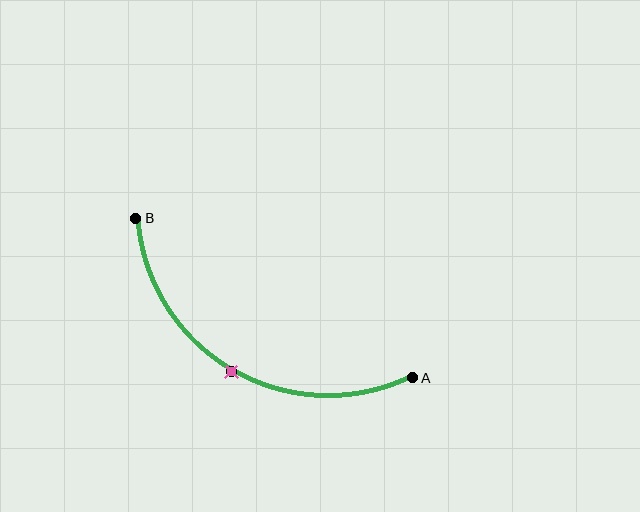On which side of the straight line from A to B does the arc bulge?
The arc bulges below the straight line connecting A and B.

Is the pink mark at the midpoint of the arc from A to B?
Yes. The pink mark lies on the arc at equal arc-length from both A and B — it is the arc midpoint.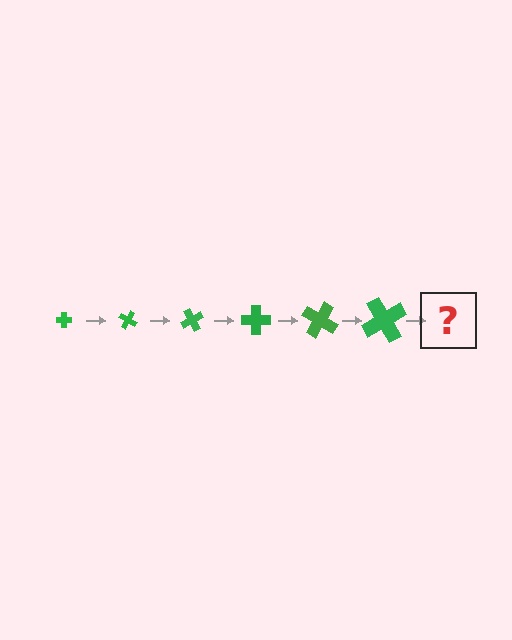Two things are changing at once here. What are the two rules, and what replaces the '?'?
The two rules are that the cross grows larger each step and it rotates 30 degrees each step. The '?' should be a cross, larger than the previous one and rotated 180 degrees from the start.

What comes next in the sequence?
The next element should be a cross, larger than the previous one and rotated 180 degrees from the start.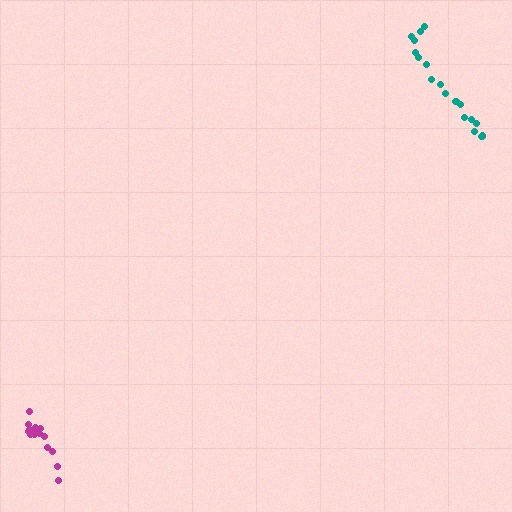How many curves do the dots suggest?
There are 2 distinct paths.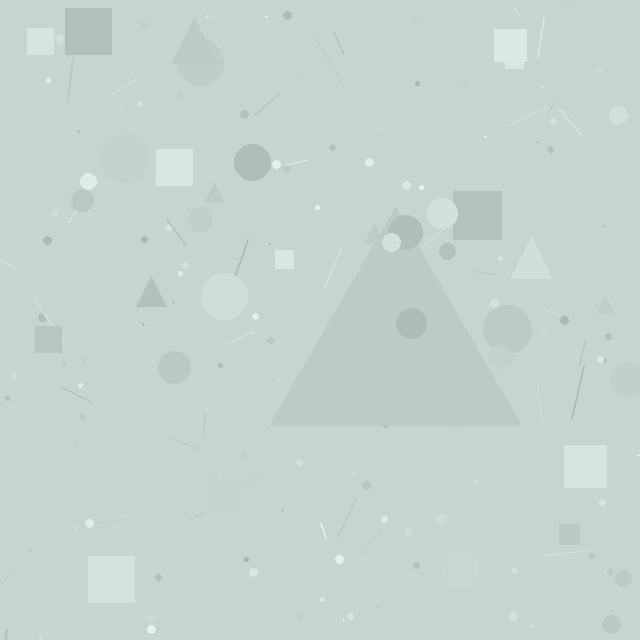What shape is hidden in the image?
A triangle is hidden in the image.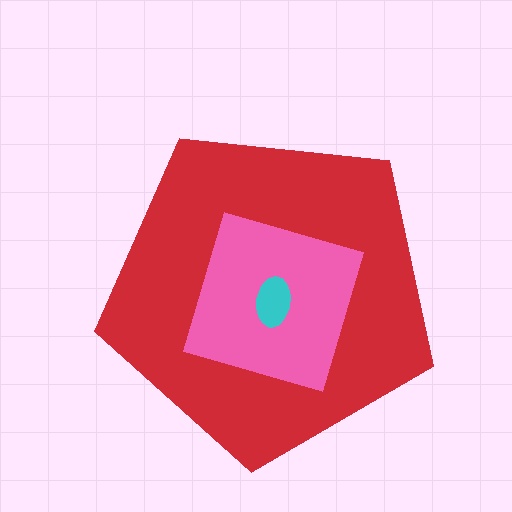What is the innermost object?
The cyan ellipse.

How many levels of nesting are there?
3.